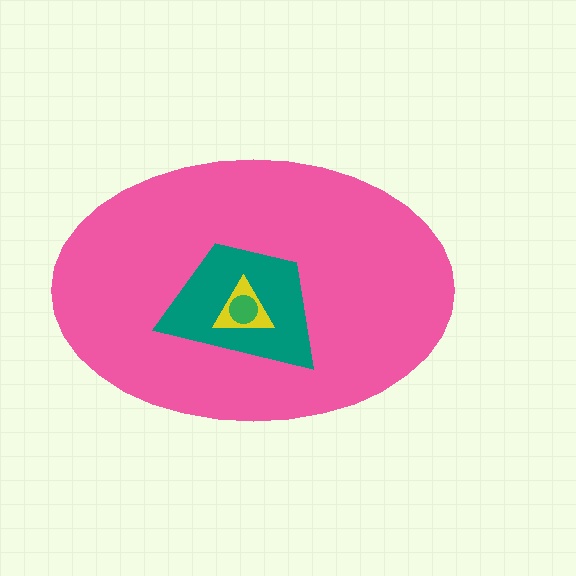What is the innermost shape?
The green circle.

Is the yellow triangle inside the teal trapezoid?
Yes.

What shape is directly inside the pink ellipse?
The teal trapezoid.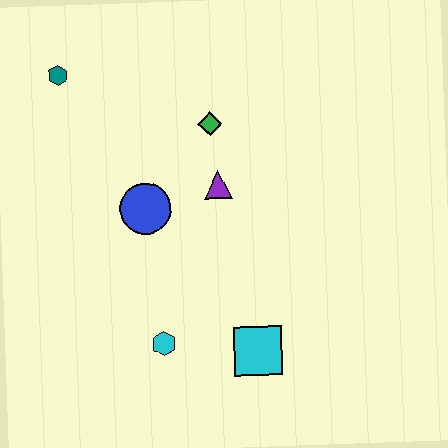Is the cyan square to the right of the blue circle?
Yes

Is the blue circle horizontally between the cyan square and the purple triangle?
No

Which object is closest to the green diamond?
The purple triangle is closest to the green diamond.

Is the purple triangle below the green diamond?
Yes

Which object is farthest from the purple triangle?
The teal hexagon is farthest from the purple triangle.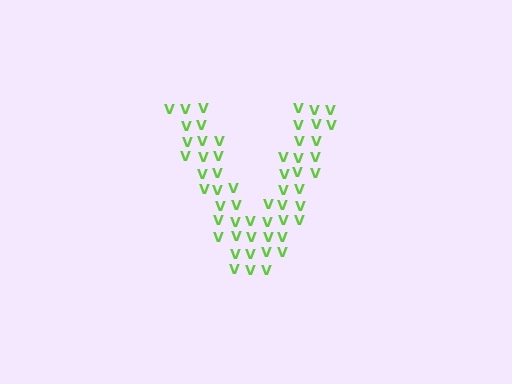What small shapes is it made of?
It is made of small letter V's.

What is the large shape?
The large shape is the letter V.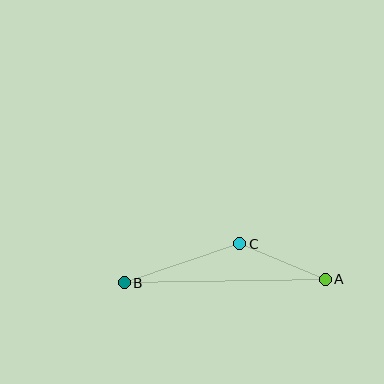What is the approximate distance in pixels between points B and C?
The distance between B and C is approximately 122 pixels.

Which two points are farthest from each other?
Points A and B are farthest from each other.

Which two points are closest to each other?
Points A and C are closest to each other.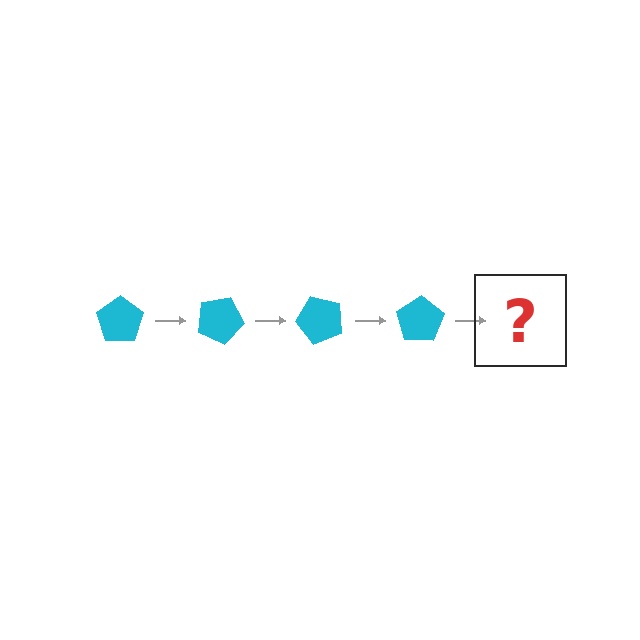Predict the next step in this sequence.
The next step is a cyan pentagon rotated 100 degrees.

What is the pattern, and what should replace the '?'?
The pattern is that the pentagon rotates 25 degrees each step. The '?' should be a cyan pentagon rotated 100 degrees.